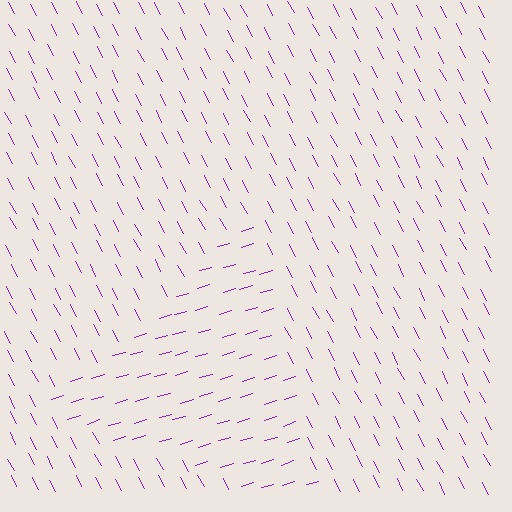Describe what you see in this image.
The image is filled with small purple line segments. A triangle region in the image has lines oriented differently from the surrounding lines, creating a visible texture boundary.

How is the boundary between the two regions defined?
The boundary is defined purely by a change in line orientation (approximately 79 degrees difference). All lines are the same color and thickness.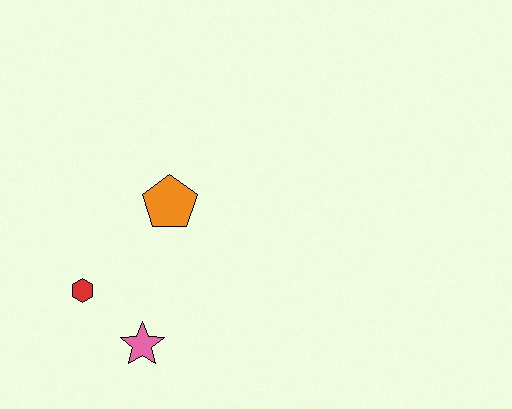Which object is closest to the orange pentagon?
The red hexagon is closest to the orange pentagon.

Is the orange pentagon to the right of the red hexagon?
Yes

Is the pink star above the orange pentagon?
No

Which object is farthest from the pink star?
The orange pentagon is farthest from the pink star.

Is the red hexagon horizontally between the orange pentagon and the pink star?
No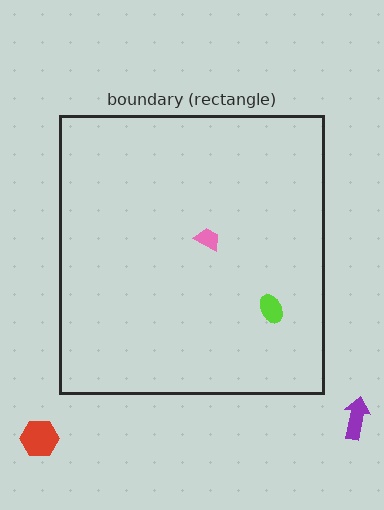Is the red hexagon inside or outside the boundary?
Outside.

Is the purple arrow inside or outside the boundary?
Outside.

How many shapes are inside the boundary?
2 inside, 2 outside.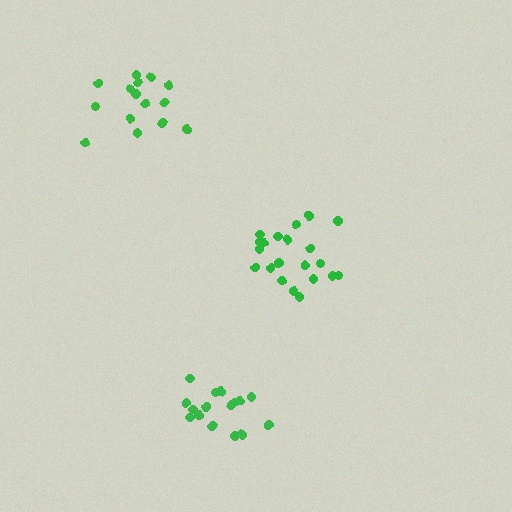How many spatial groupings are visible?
There are 3 spatial groupings.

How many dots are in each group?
Group 1: 15 dots, Group 2: 21 dots, Group 3: 16 dots (52 total).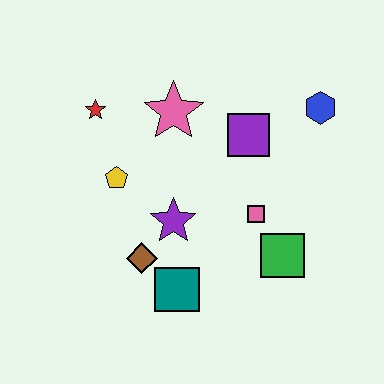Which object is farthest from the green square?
The red star is farthest from the green square.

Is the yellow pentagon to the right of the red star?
Yes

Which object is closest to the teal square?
The brown diamond is closest to the teal square.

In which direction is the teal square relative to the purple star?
The teal square is below the purple star.